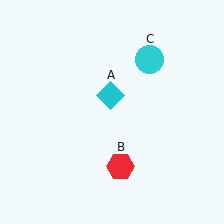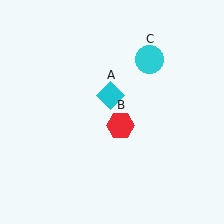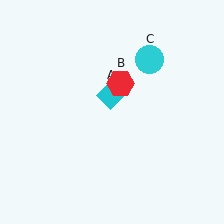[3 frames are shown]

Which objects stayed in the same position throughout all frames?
Cyan diamond (object A) and cyan circle (object C) remained stationary.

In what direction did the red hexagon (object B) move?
The red hexagon (object B) moved up.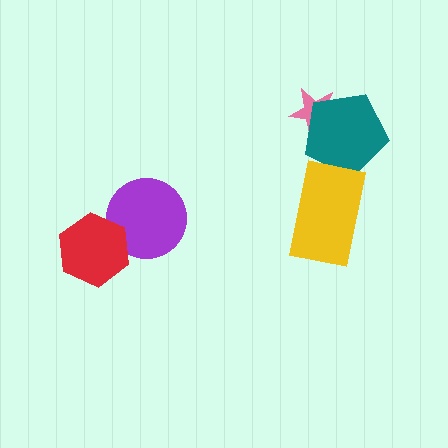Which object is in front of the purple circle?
The red hexagon is in front of the purple circle.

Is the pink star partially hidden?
Yes, it is partially covered by another shape.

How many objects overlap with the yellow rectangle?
1 object overlaps with the yellow rectangle.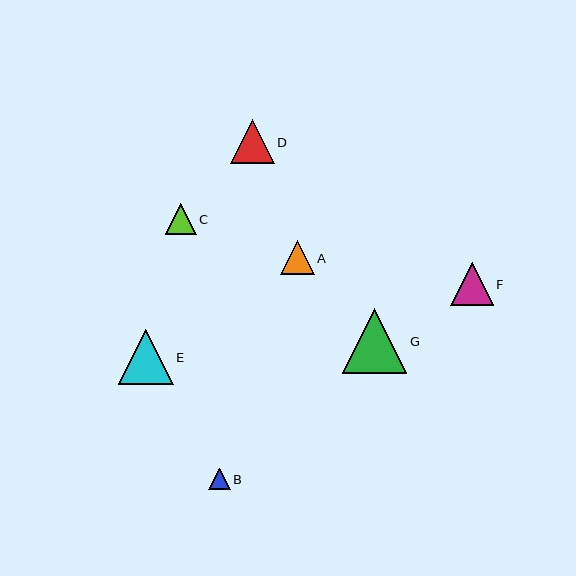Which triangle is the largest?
Triangle G is the largest with a size of approximately 64 pixels.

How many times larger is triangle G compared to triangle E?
Triangle G is approximately 1.2 times the size of triangle E.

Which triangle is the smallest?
Triangle B is the smallest with a size of approximately 21 pixels.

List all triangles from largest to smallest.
From largest to smallest: G, E, D, F, A, C, B.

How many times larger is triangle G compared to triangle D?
Triangle G is approximately 1.5 times the size of triangle D.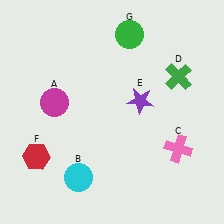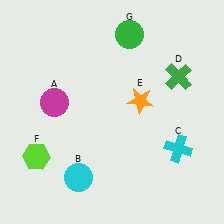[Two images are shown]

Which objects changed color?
C changed from pink to cyan. E changed from purple to orange. F changed from red to lime.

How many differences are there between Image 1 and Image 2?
There are 3 differences between the two images.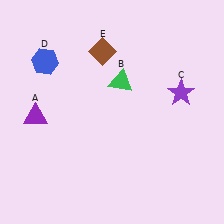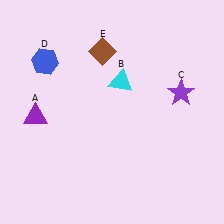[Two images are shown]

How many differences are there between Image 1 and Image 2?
There is 1 difference between the two images.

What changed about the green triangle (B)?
In Image 1, B is green. In Image 2, it changed to cyan.